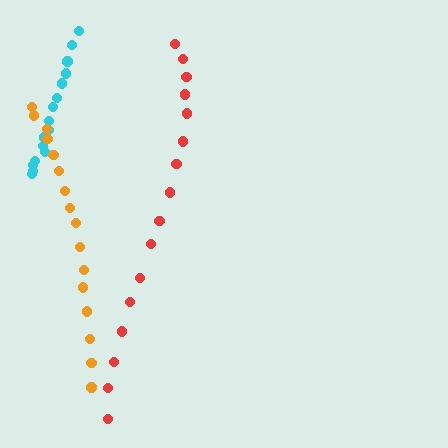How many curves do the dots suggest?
There are 3 distinct paths.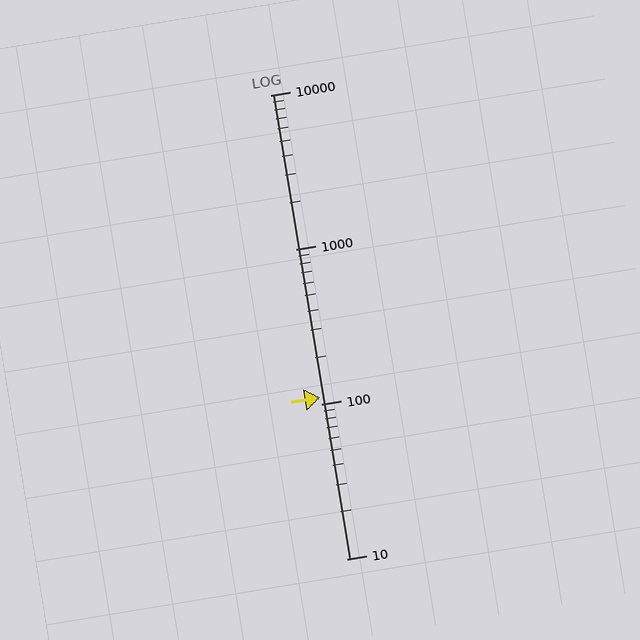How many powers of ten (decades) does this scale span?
The scale spans 3 decades, from 10 to 10000.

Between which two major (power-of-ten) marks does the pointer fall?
The pointer is between 100 and 1000.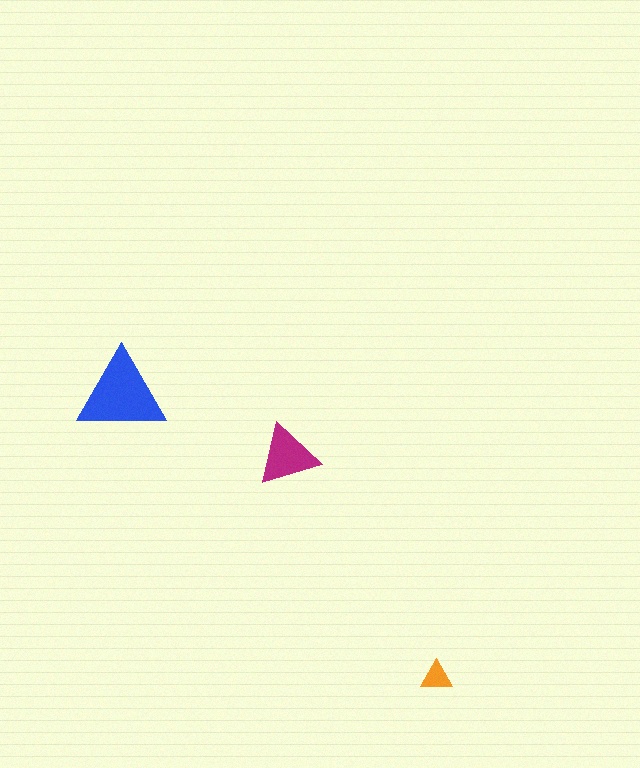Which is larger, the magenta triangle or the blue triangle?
The blue one.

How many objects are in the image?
There are 3 objects in the image.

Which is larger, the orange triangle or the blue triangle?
The blue one.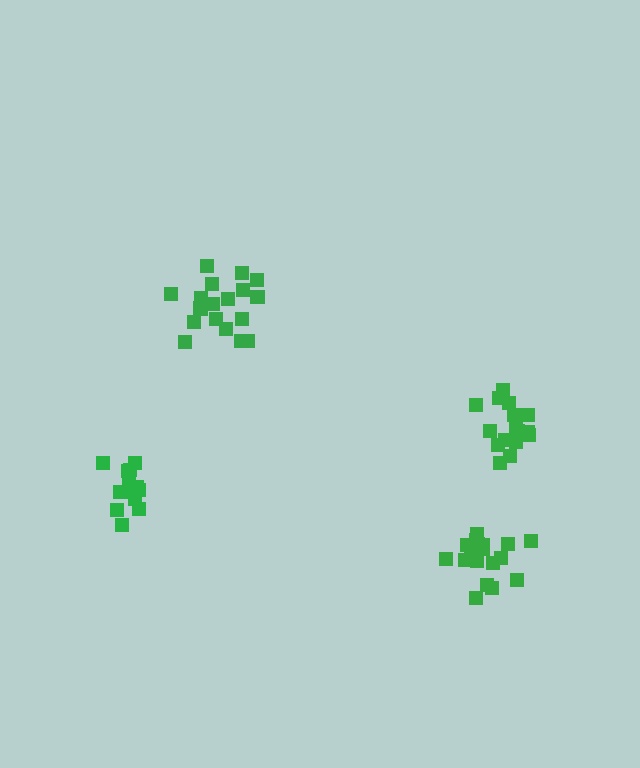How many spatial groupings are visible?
There are 4 spatial groupings.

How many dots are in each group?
Group 1: 18 dots, Group 2: 17 dots, Group 3: 14 dots, Group 4: 19 dots (68 total).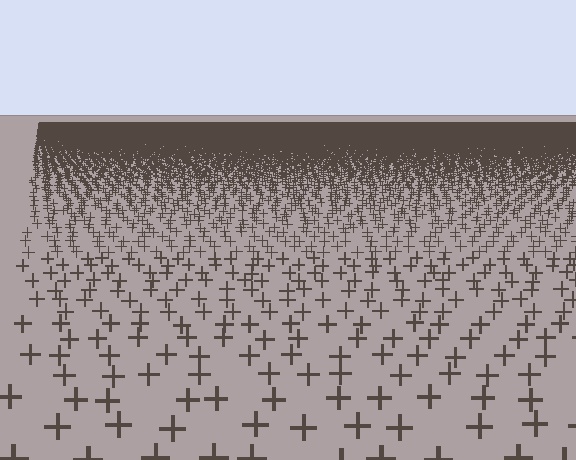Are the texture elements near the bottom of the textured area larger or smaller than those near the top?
Larger. Near the bottom, elements are closer to the viewer and appear at a bigger on-screen size.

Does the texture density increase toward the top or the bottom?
Density increases toward the top.